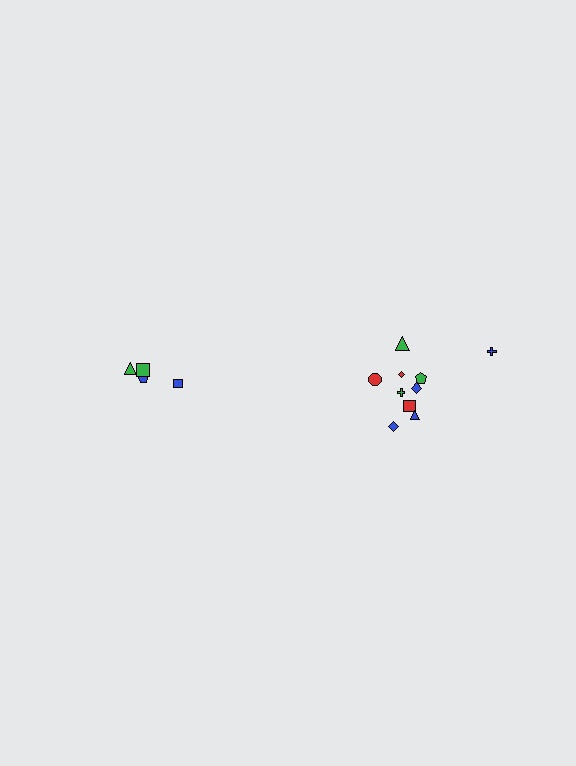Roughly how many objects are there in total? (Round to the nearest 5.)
Roughly 15 objects in total.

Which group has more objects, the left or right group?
The right group.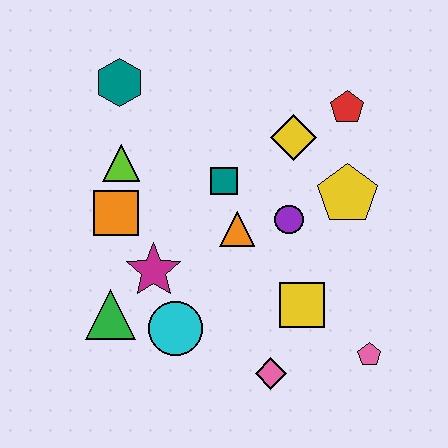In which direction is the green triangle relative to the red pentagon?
The green triangle is to the left of the red pentagon.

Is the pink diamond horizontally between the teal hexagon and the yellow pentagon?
Yes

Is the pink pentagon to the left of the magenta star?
No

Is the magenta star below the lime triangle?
Yes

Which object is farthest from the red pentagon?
The green triangle is farthest from the red pentagon.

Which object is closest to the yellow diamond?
The red pentagon is closest to the yellow diamond.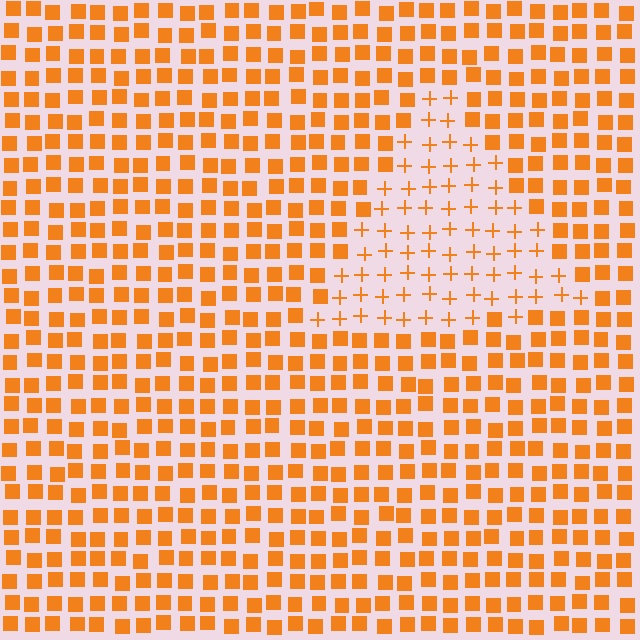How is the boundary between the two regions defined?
The boundary is defined by a change in element shape: plus signs inside vs. squares outside. All elements share the same color and spacing.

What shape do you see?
I see a triangle.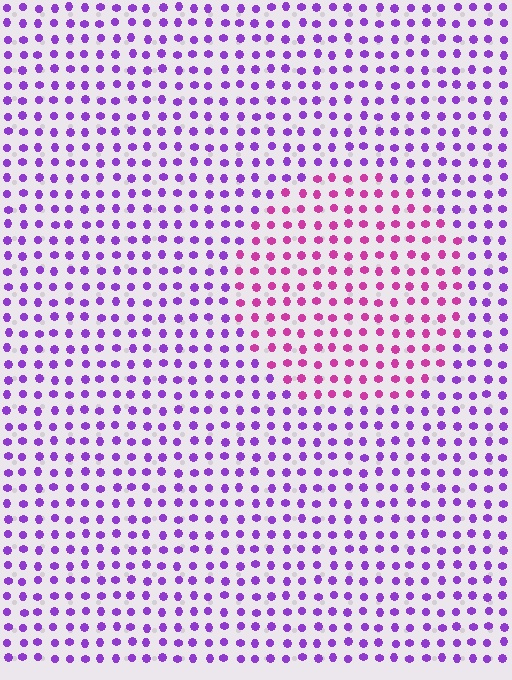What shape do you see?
I see a circle.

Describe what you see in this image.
The image is filled with small purple elements in a uniform arrangement. A circle-shaped region is visible where the elements are tinted to a slightly different hue, forming a subtle color boundary.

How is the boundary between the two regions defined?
The boundary is defined purely by a slight shift in hue (about 43 degrees). Spacing, size, and orientation are identical on both sides.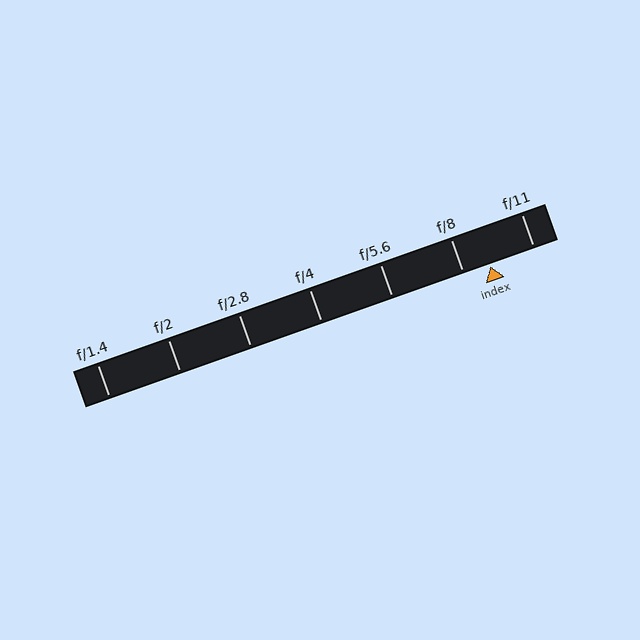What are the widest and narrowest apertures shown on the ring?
The widest aperture shown is f/1.4 and the narrowest is f/11.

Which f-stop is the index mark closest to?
The index mark is closest to f/8.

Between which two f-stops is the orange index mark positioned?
The index mark is between f/8 and f/11.